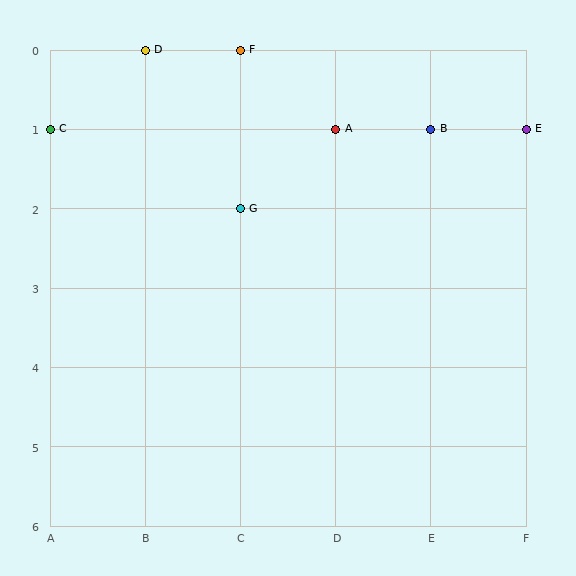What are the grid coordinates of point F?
Point F is at grid coordinates (C, 0).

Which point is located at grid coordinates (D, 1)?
Point A is at (D, 1).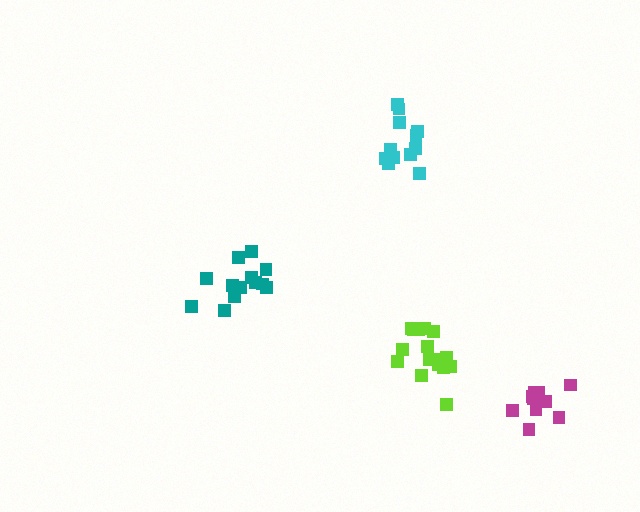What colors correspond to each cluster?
The clusters are colored: teal, cyan, magenta, lime.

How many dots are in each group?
Group 1: 13 dots, Group 2: 12 dots, Group 3: 12 dots, Group 4: 16 dots (53 total).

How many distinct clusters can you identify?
There are 4 distinct clusters.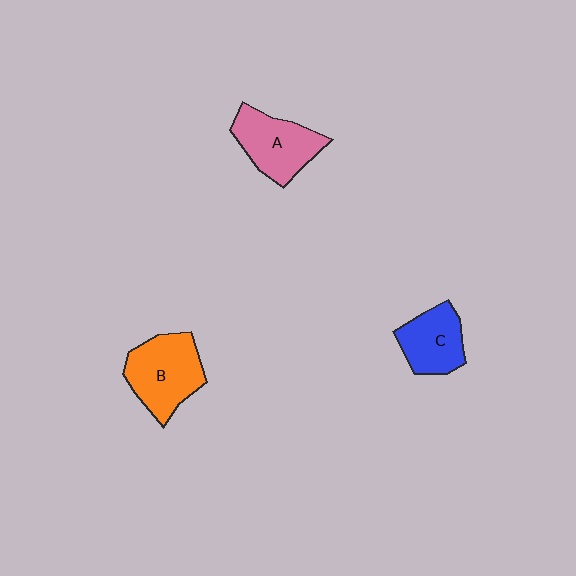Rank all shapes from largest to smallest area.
From largest to smallest: B (orange), A (pink), C (blue).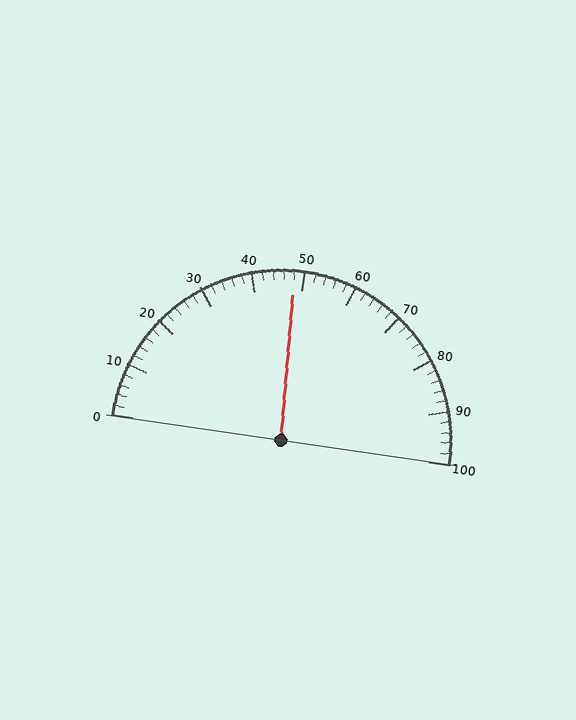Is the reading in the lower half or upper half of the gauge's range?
The reading is in the lower half of the range (0 to 100).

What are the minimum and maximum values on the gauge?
The gauge ranges from 0 to 100.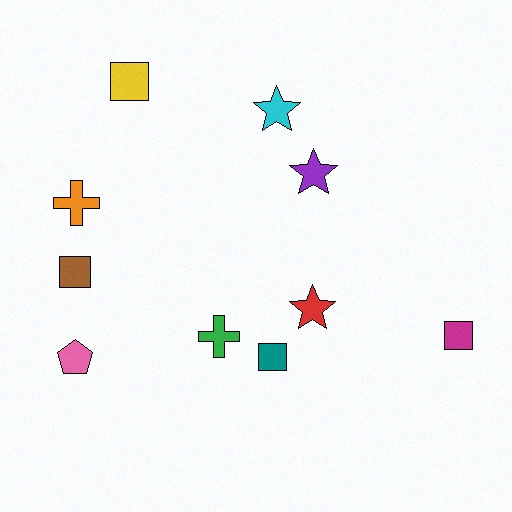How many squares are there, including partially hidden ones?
There are 4 squares.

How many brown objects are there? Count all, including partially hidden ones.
There is 1 brown object.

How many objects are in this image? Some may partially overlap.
There are 10 objects.